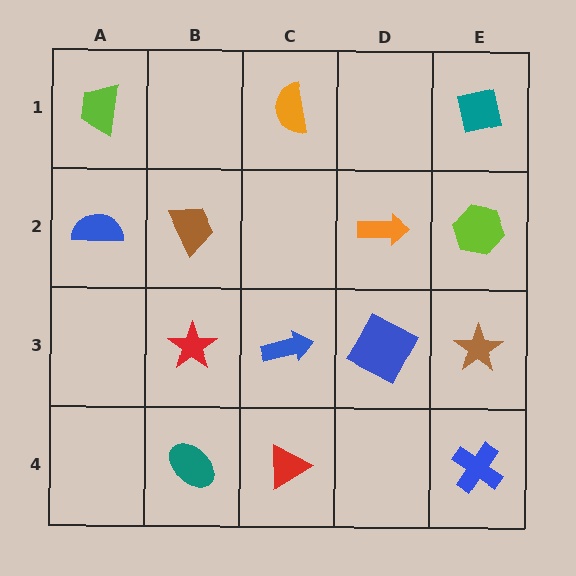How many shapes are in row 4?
3 shapes.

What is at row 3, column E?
A brown star.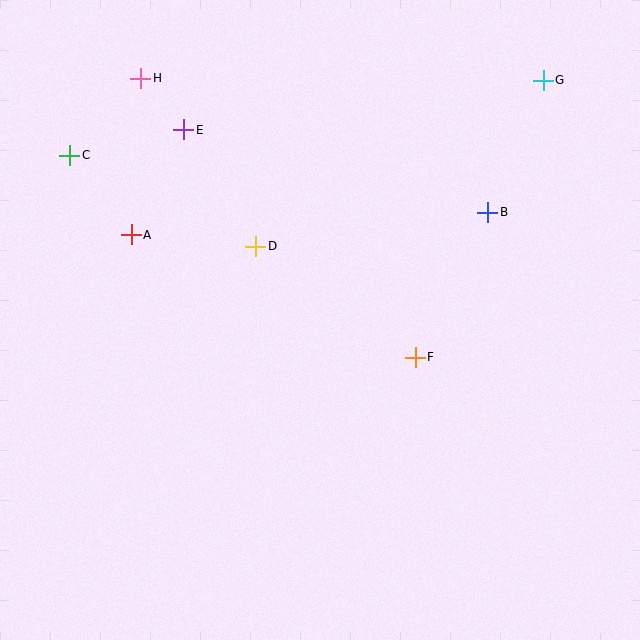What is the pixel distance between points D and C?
The distance between D and C is 207 pixels.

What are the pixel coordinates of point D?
Point D is at (256, 246).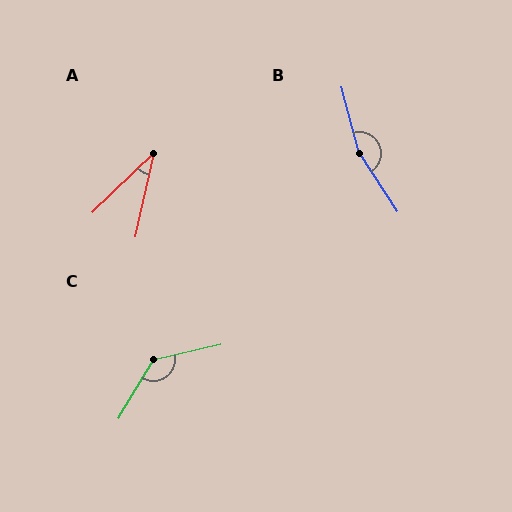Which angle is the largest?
B, at approximately 162 degrees.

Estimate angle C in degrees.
Approximately 133 degrees.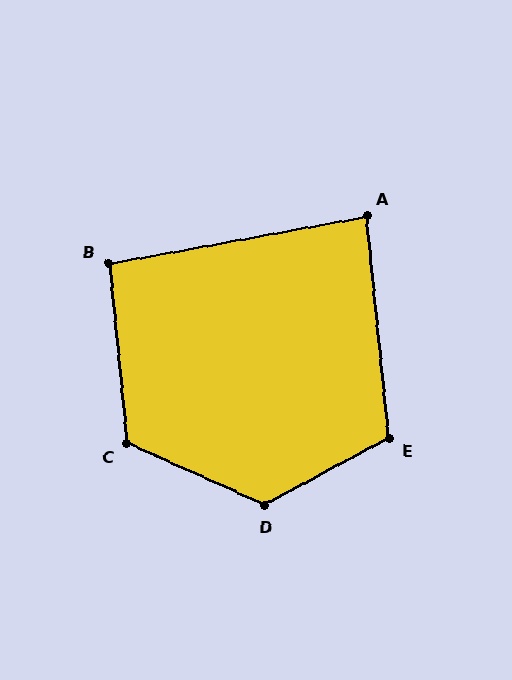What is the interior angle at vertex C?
Approximately 120 degrees (obtuse).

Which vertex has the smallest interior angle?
A, at approximately 86 degrees.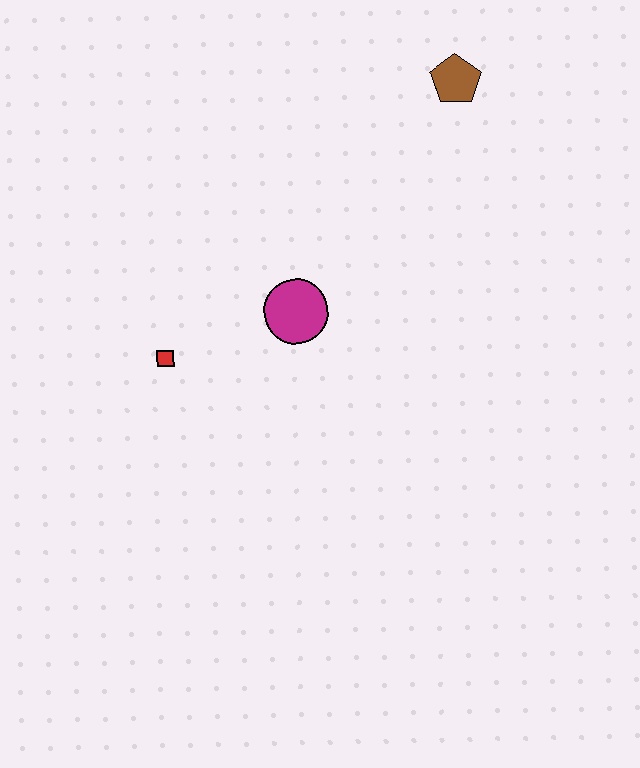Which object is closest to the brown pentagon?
The magenta circle is closest to the brown pentagon.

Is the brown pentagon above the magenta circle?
Yes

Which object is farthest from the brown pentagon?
The red square is farthest from the brown pentagon.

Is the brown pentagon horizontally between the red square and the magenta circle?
No